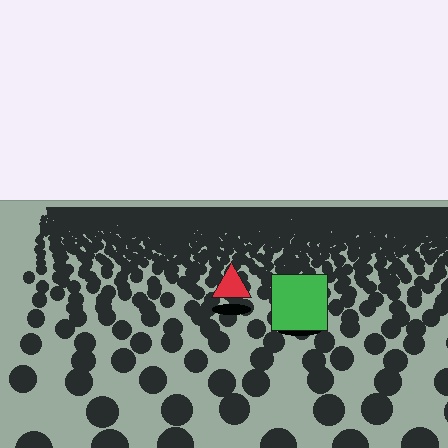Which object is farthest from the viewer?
The red triangle is farthest from the viewer. It appears smaller and the ground texture around it is denser.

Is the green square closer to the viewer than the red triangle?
Yes. The green square is closer — you can tell from the texture gradient: the ground texture is coarser near it.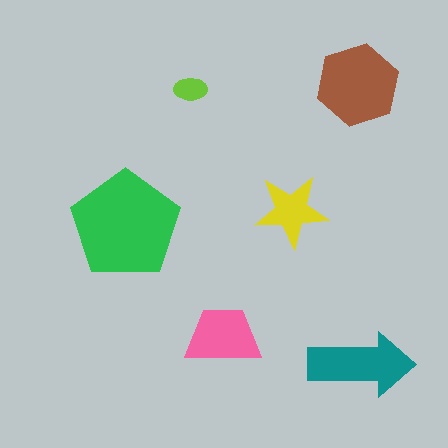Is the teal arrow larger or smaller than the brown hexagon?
Smaller.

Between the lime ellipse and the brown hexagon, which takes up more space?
The brown hexagon.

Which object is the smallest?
The lime ellipse.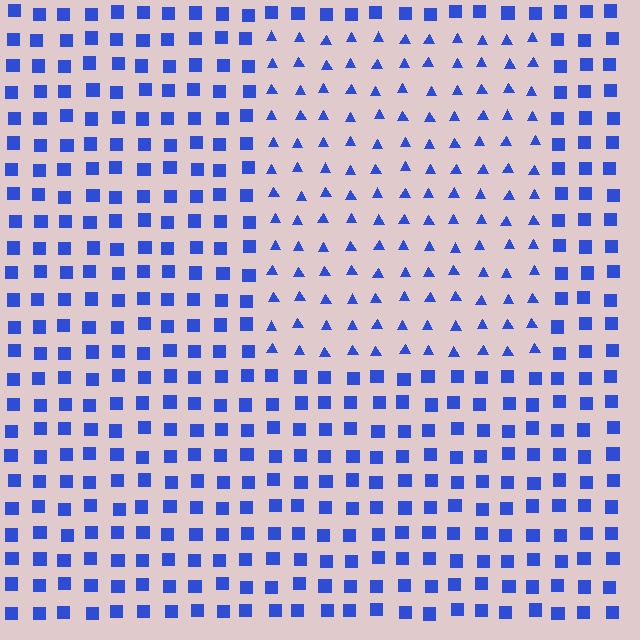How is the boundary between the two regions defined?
The boundary is defined by a change in element shape: triangles inside vs. squares outside. All elements share the same color and spacing.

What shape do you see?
I see a rectangle.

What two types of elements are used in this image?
The image uses triangles inside the rectangle region and squares outside it.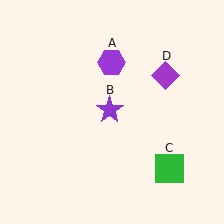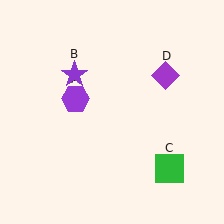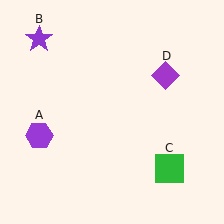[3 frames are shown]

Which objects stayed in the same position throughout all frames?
Green square (object C) and purple diamond (object D) remained stationary.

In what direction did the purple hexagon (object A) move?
The purple hexagon (object A) moved down and to the left.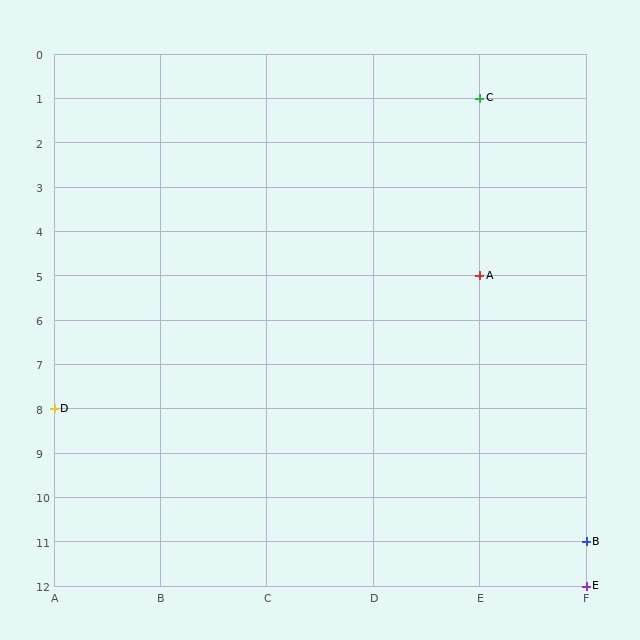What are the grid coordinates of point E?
Point E is at grid coordinates (F, 12).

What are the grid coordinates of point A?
Point A is at grid coordinates (E, 5).